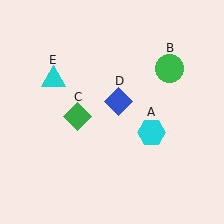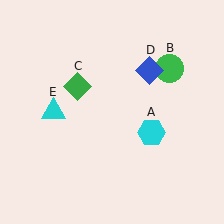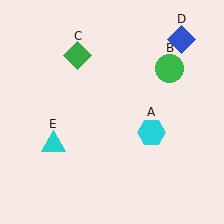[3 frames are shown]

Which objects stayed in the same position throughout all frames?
Cyan hexagon (object A) and green circle (object B) remained stationary.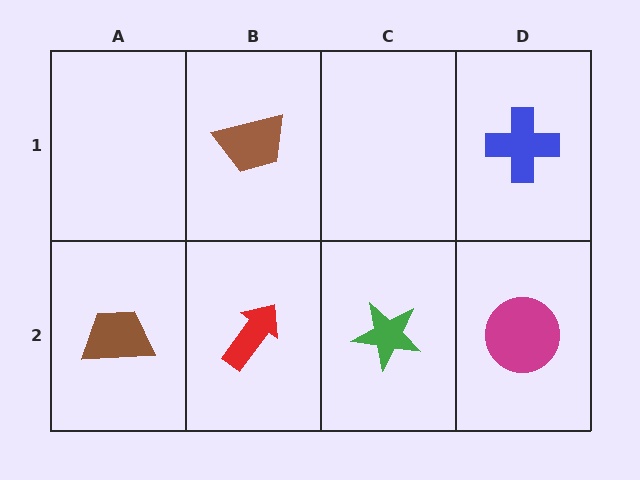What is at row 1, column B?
A brown trapezoid.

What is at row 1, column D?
A blue cross.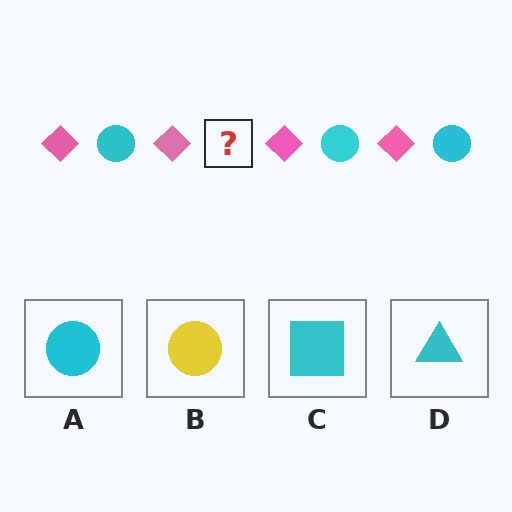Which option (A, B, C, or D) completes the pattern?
A.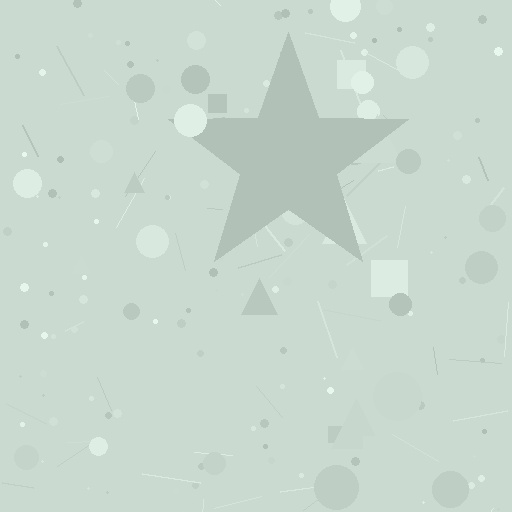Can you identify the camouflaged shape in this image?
The camouflaged shape is a star.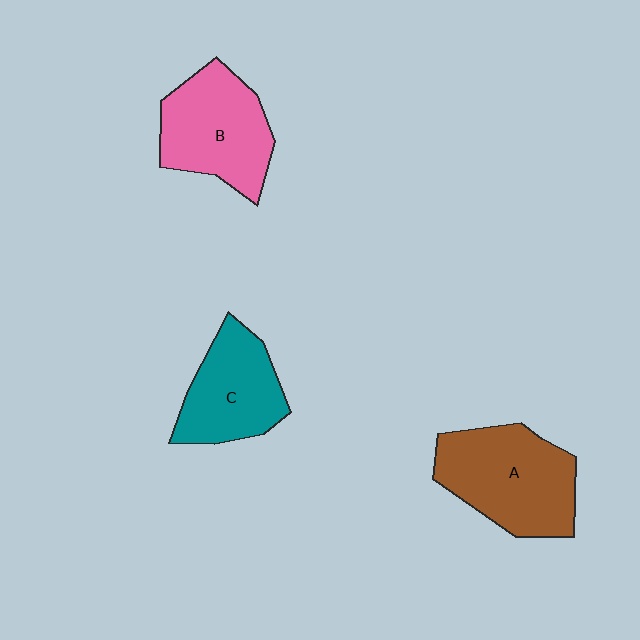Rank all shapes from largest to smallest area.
From largest to smallest: A (brown), B (pink), C (teal).